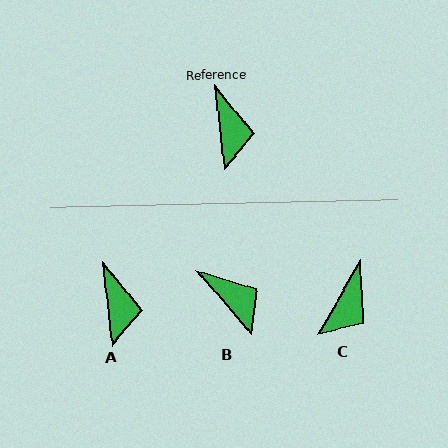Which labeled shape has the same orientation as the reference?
A.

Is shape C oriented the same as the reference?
No, it is off by about 37 degrees.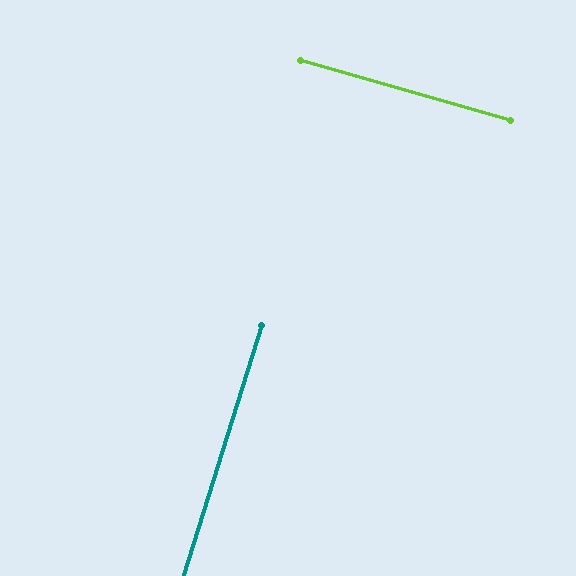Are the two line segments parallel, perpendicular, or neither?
Perpendicular — they meet at approximately 88°.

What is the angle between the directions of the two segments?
Approximately 88 degrees.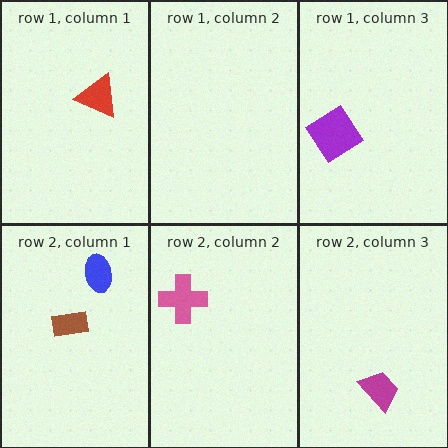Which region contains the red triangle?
The row 1, column 1 region.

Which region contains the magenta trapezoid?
The row 2, column 3 region.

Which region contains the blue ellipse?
The row 2, column 1 region.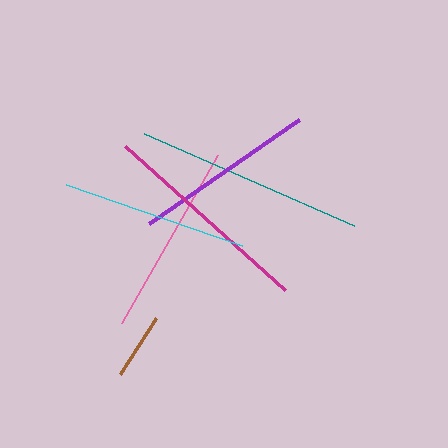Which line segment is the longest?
The teal line is the longest at approximately 229 pixels.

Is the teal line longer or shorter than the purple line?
The teal line is longer than the purple line.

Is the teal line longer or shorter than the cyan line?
The teal line is longer than the cyan line.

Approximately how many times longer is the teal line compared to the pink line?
The teal line is approximately 1.2 times the length of the pink line.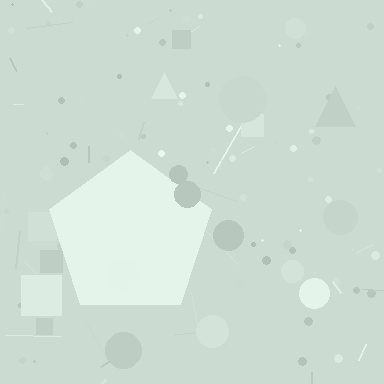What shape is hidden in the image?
A pentagon is hidden in the image.